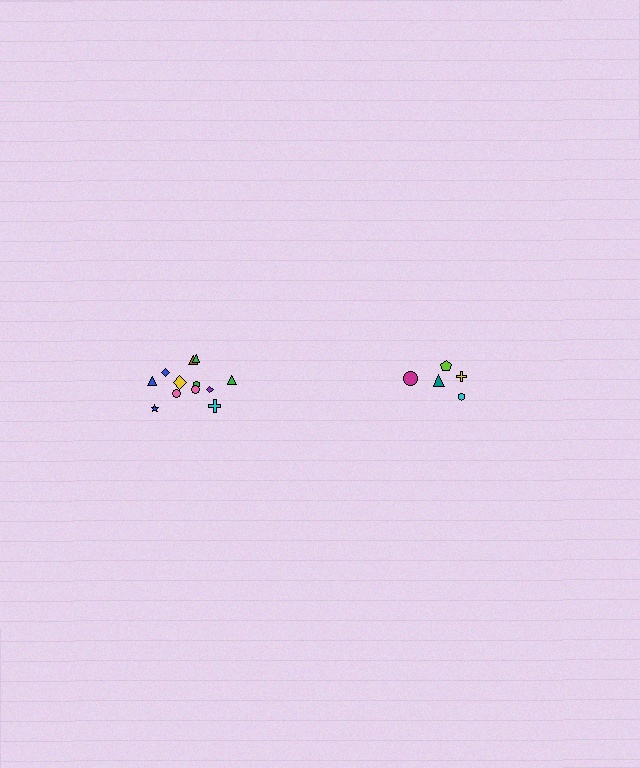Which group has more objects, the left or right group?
The left group.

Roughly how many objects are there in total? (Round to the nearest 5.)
Roughly 15 objects in total.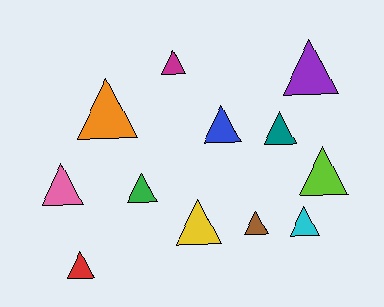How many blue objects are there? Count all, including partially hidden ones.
There is 1 blue object.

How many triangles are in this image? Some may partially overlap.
There are 12 triangles.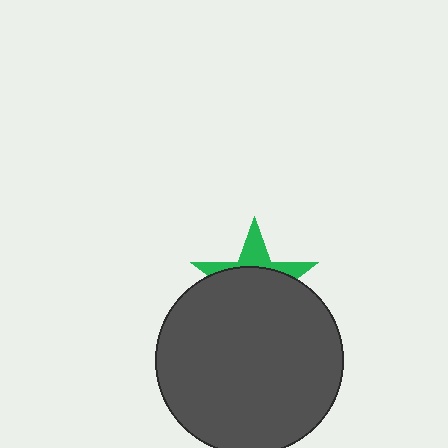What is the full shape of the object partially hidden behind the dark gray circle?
The partially hidden object is a green star.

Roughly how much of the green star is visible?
A small part of it is visible (roughly 33%).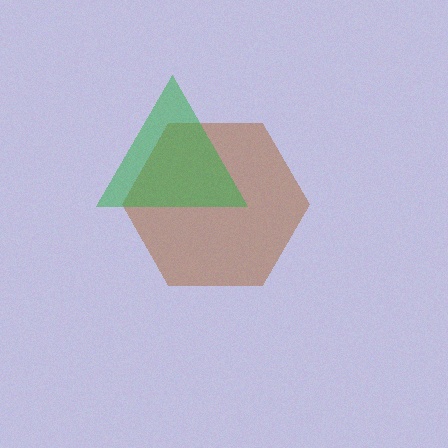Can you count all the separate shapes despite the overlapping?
Yes, there are 2 separate shapes.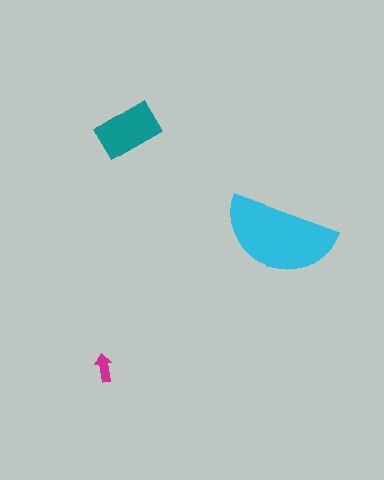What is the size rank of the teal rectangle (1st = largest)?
2nd.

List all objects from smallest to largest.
The magenta arrow, the teal rectangle, the cyan semicircle.